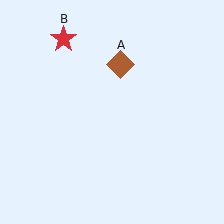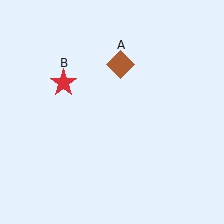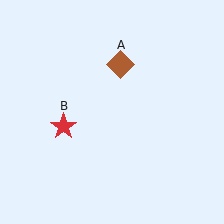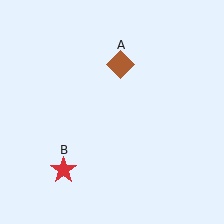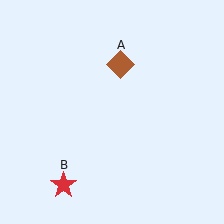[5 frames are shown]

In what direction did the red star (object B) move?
The red star (object B) moved down.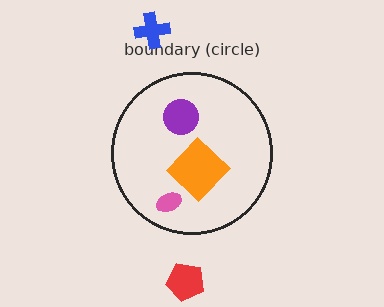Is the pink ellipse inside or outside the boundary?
Inside.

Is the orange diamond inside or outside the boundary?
Inside.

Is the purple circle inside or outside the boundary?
Inside.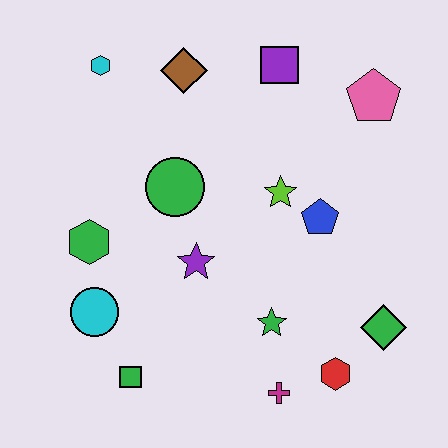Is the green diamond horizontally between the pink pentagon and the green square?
No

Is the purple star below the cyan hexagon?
Yes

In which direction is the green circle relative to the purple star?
The green circle is above the purple star.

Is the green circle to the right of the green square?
Yes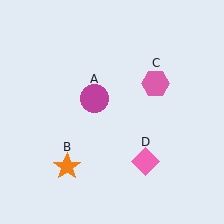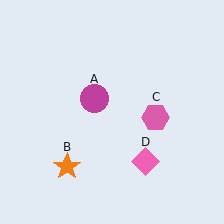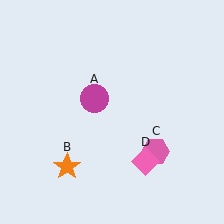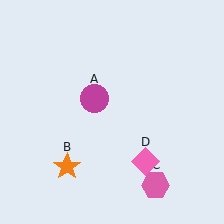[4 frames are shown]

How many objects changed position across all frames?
1 object changed position: pink hexagon (object C).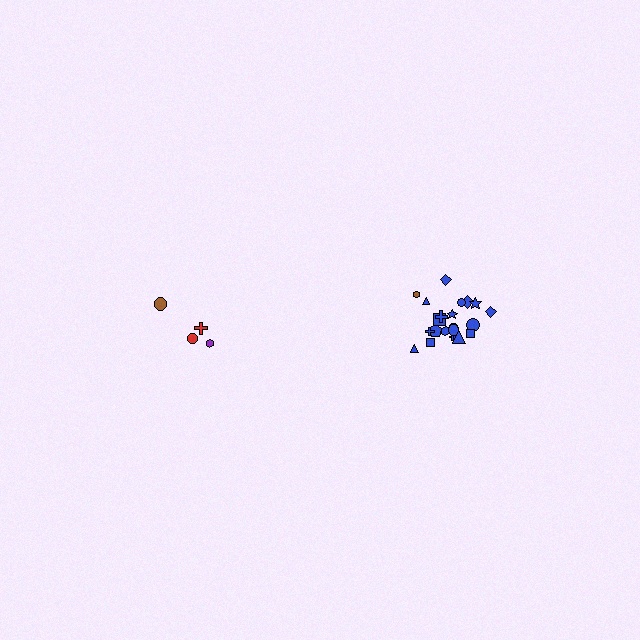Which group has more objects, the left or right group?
The right group.